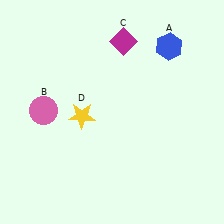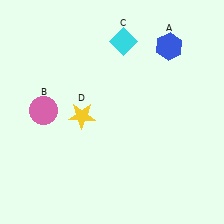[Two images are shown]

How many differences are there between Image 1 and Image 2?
There is 1 difference between the two images.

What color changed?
The diamond (C) changed from magenta in Image 1 to cyan in Image 2.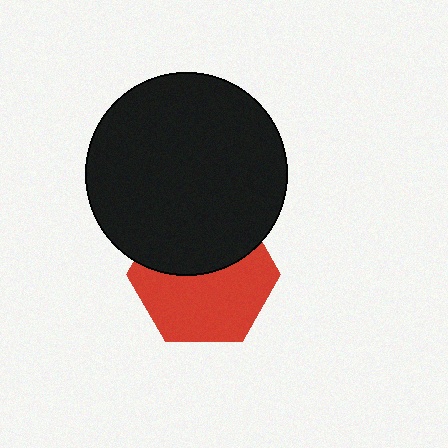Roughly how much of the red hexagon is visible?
About half of it is visible (roughly 58%).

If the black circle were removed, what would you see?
You would see the complete red hexagon.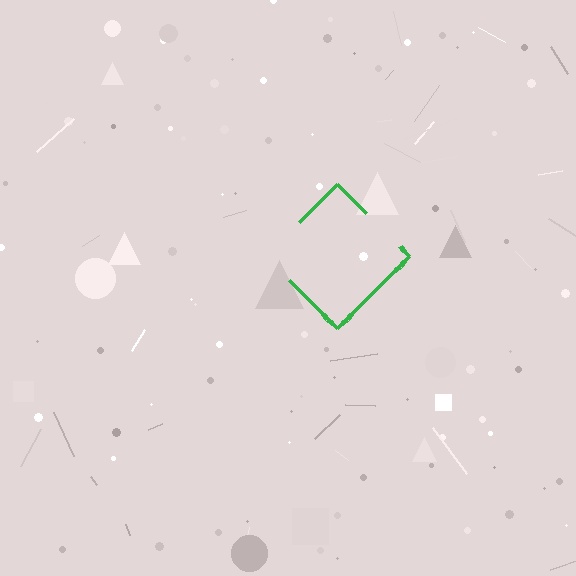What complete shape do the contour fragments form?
The contour fragments form a diamond.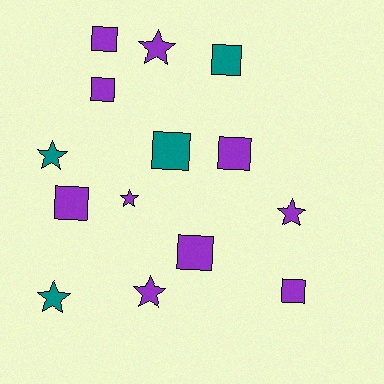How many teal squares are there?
There are 2 teal squares.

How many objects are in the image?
There are 14 objects.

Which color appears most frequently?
Purple, with 10 objects.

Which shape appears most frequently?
Square, with 8 objects.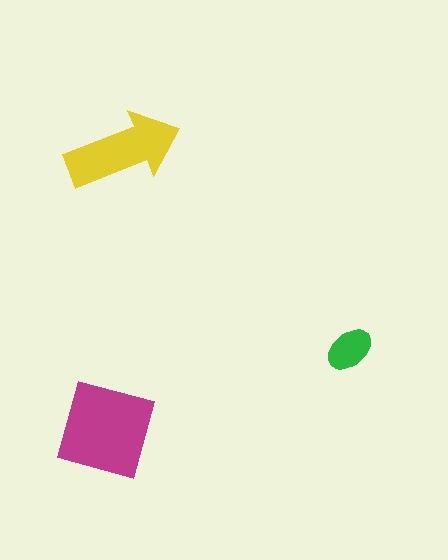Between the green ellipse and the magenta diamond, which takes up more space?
The magenta diamond.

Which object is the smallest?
The green ellipse.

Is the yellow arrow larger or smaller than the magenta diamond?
Smaller.